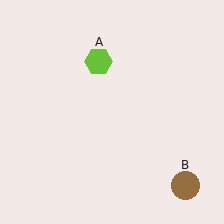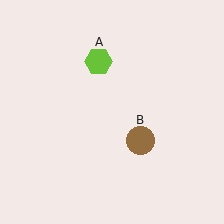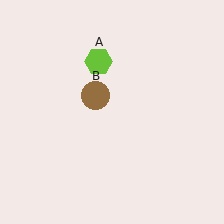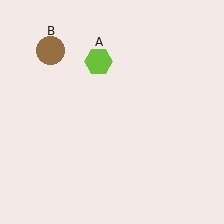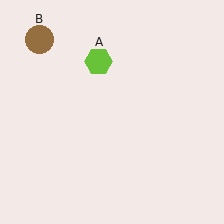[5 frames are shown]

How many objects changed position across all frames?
1 object changed position: brown circle (object B).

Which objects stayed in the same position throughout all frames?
Lime hexagon (object A) remained stationary.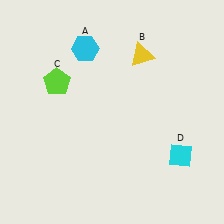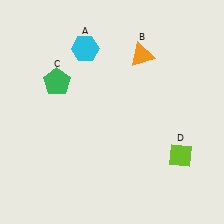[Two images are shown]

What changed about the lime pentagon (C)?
In Image 1, C is lime. In Image 2, it changed to green.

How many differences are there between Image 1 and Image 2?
There are 3 differences between the two images.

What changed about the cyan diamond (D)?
In Image 1, D is cyan. In Image 2, it changed to lime.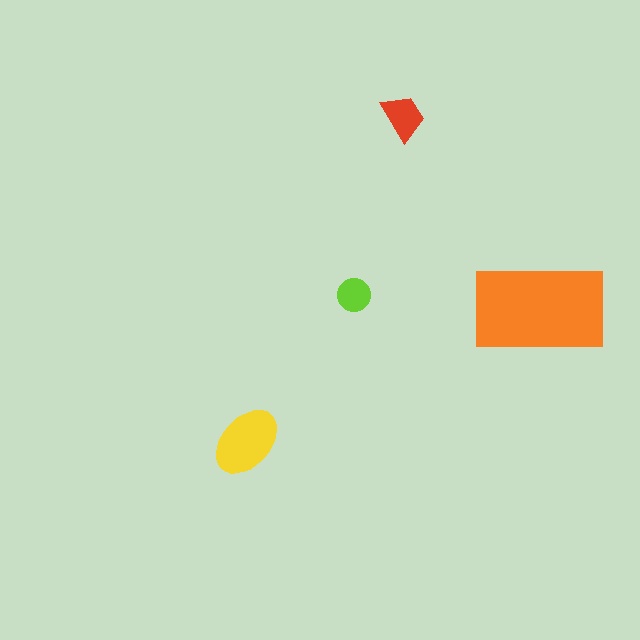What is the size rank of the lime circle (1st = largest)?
4th.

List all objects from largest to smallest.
The orange rectangle, the yellow ellipse, the red trapezoid, the lime circle.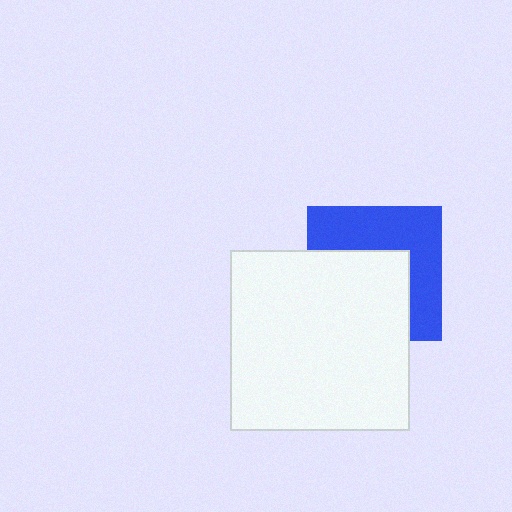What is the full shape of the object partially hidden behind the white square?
The partially hidden object is a blue square.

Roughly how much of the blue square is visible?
About half of it is visible (roughly 49%).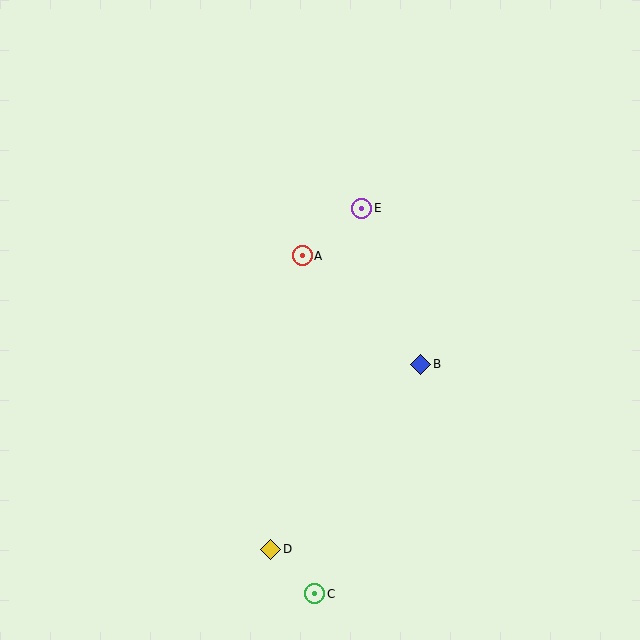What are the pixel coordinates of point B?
Point B is at (421, 364).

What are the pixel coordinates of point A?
Point A is at (302, 256).